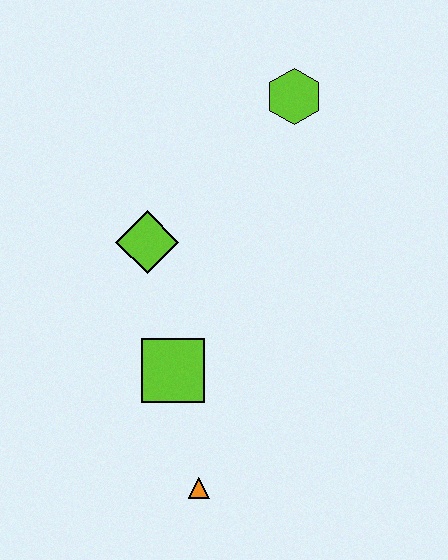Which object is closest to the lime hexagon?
The lime diamond is closest to the lime hexagon.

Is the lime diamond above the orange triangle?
Yes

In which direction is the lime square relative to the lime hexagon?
The lime square is below the lime hexagon.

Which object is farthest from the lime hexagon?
The orange triangle is farthest from the lime hexagon.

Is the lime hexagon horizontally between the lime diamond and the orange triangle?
No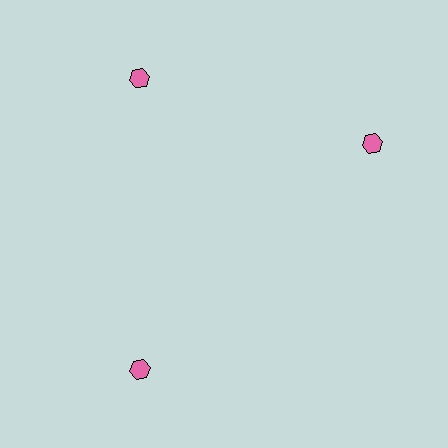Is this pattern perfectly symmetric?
No. The 3 pink hexagons are arranged in a ring, but one element near the 3 o'clock position is rotated out of alignment along the ring, breaking the 3-fold rotational symmetry.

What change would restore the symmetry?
The symmetry would be restored by rotating it back into even spacing with its neighbors so that all 3 hexagons sit at equal angles and equal distance from the center.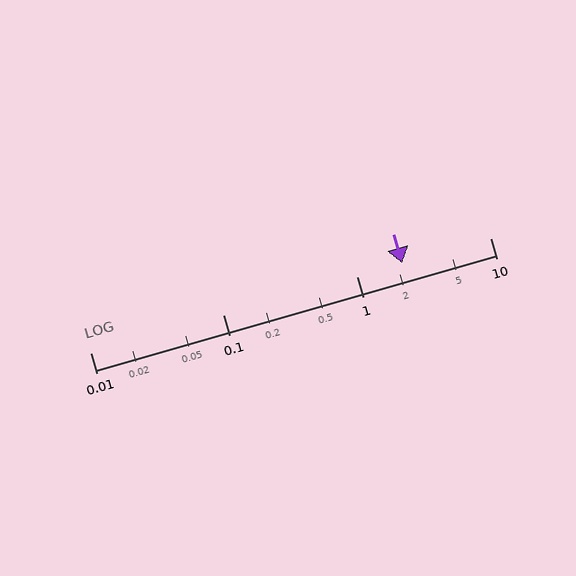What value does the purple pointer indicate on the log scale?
The pointer indicates approximately 2.2.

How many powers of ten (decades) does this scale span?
The scale spans 3 decades, from 0.01 to 10.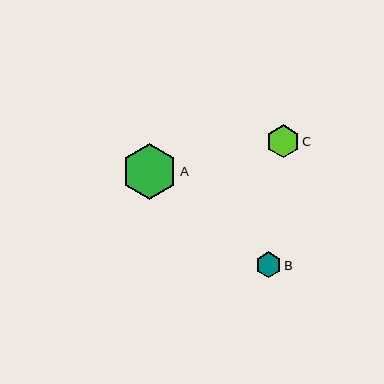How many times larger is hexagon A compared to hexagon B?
Hexagon A is approximately 2.2 times the size of hexagon B.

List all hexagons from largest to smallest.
From largest to smallest: A, C, B.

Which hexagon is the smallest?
Hexagon B is the smallest with a size of approximately 26 pixels.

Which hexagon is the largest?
Hexagon A is the largest with a size of approximately 55 pixels.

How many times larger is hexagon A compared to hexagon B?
Hexagon A is approximately 2.2 times the size of hexagon B.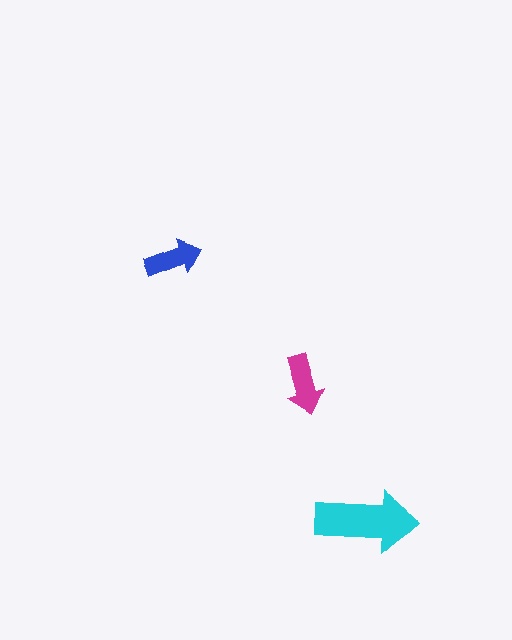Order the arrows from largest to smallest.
the cyan one, the magenta one, the blue one.